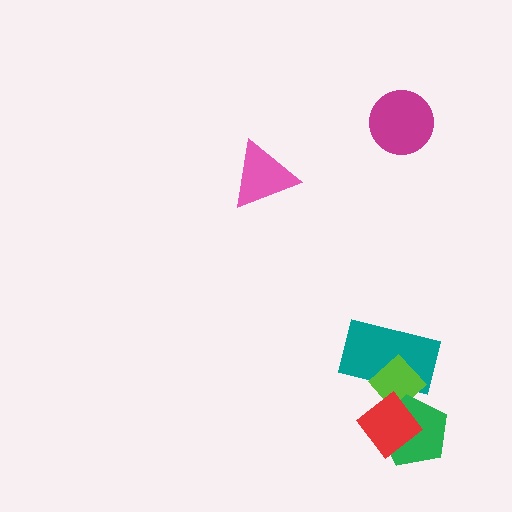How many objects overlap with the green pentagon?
2 objects overlap with the green pentagon.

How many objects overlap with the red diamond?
3 objects overlap with the red diamond.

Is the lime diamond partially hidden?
Yes, it is partially covered by another shape.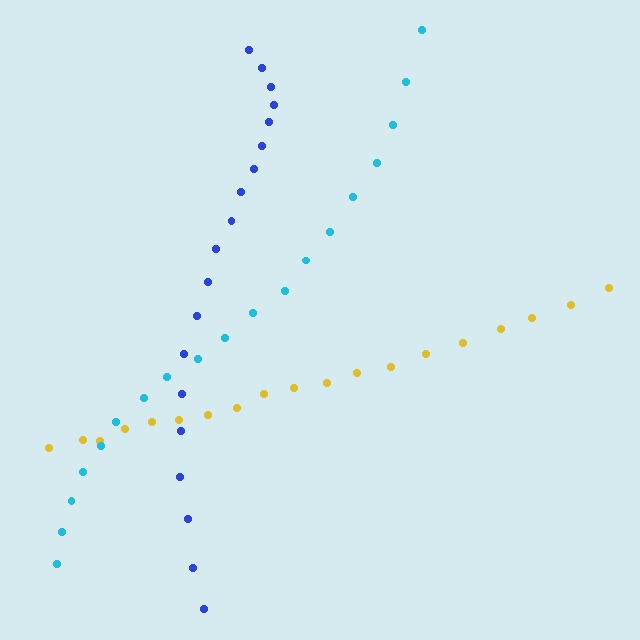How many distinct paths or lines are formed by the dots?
There are 3 distinct paths.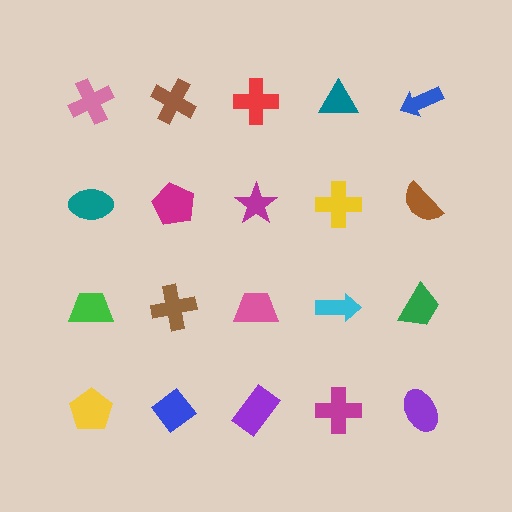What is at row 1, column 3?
A red cross.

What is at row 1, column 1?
A pink cross.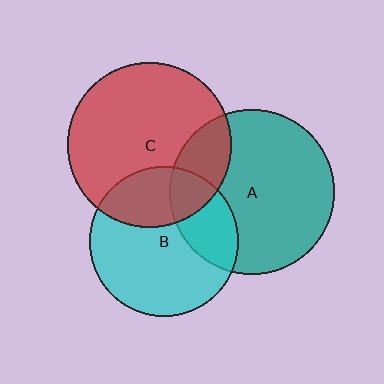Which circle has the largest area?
Circle A (teal).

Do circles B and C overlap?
Yes.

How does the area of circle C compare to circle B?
Approximately 1.2 times.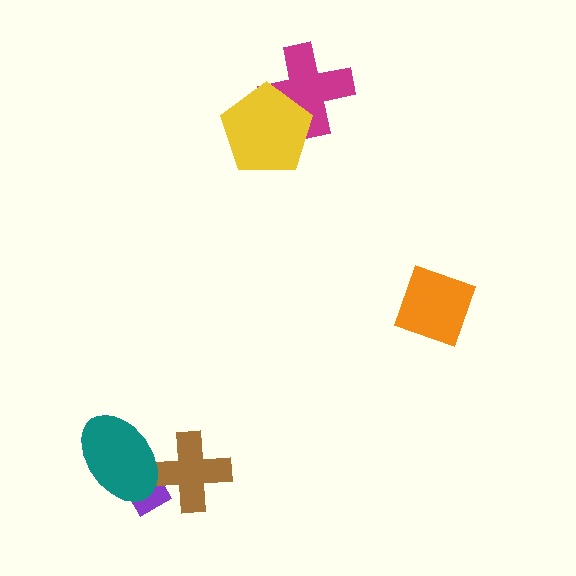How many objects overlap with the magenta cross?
1 object overlaps with the magenta cross.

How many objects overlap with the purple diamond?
2 objects overlap with the purple diamond.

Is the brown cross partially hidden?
Yes, it is partially covered by another shape.